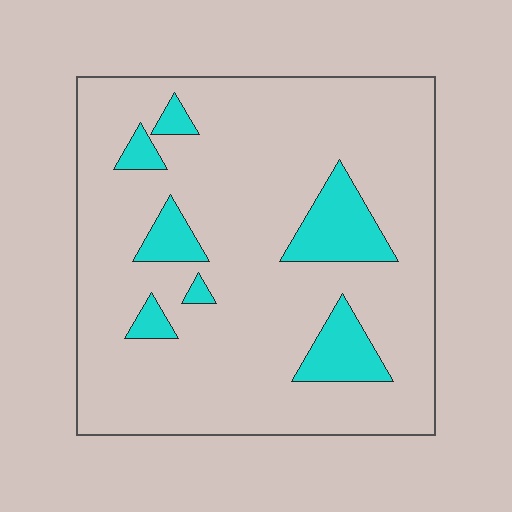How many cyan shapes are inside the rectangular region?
7.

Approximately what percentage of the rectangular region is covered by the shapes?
Approximately 15%.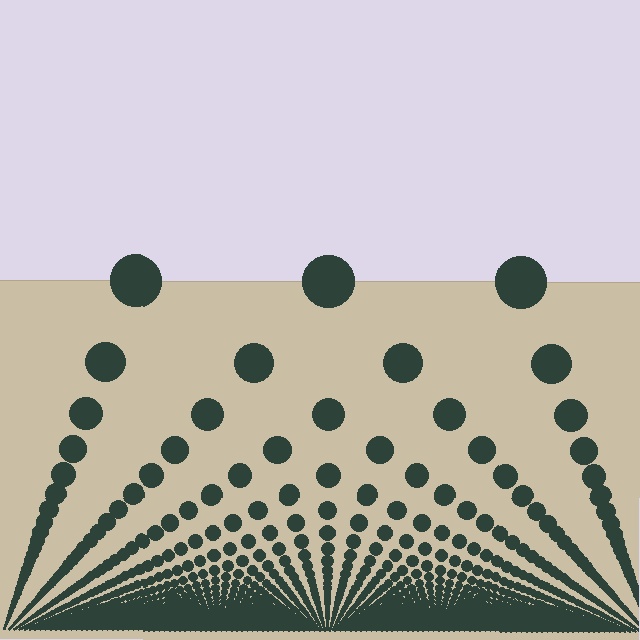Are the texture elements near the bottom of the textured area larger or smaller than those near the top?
Smaller. The gradient is inverted — elements near the bottom are smaller and denser.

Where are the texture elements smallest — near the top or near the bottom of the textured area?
Near the bottom.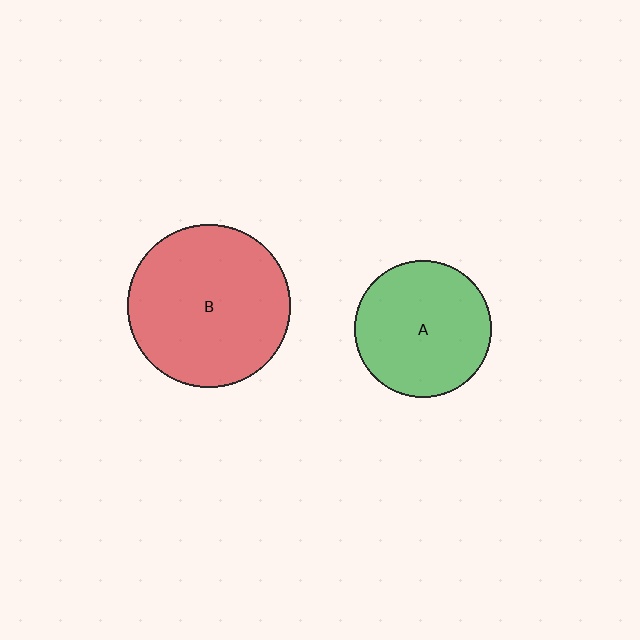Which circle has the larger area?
Circle B (red).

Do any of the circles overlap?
No, none of the circles overlap.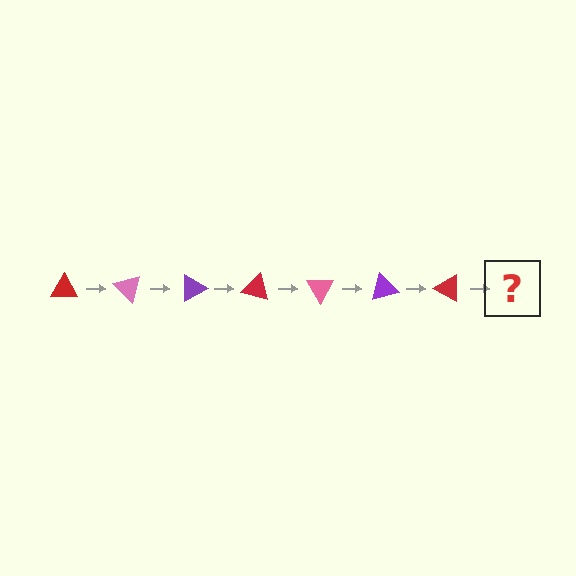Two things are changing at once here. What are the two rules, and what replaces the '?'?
The two rules are that it rotates 45 degrees each step and the color cycles through red, pink, and purple. The '?' should be a pink triangle, rotated 315 degrees from the start.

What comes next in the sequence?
The next element should be a pink triangle, rotated 315 degrees from the start.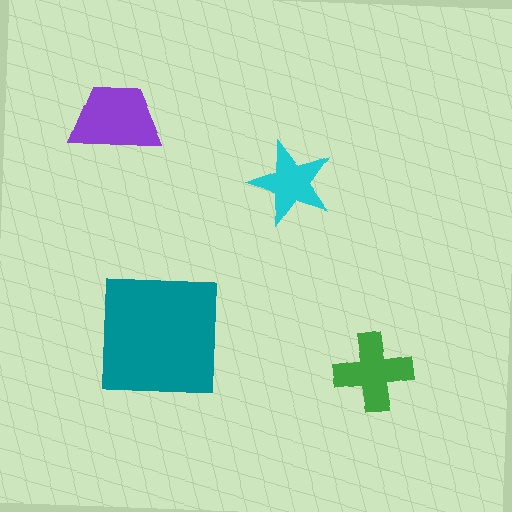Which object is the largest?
The teal square.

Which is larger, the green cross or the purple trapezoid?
The purple trapezoid.